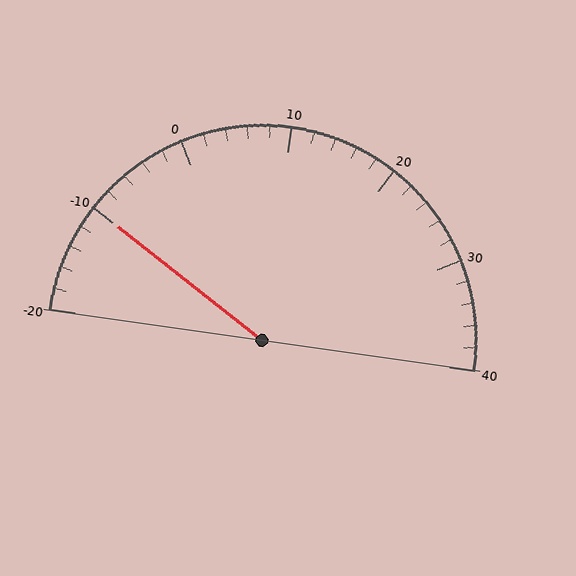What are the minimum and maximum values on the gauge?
The gauge ranges from -20 to 40.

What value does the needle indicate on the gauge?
The needle indicates approximately -10.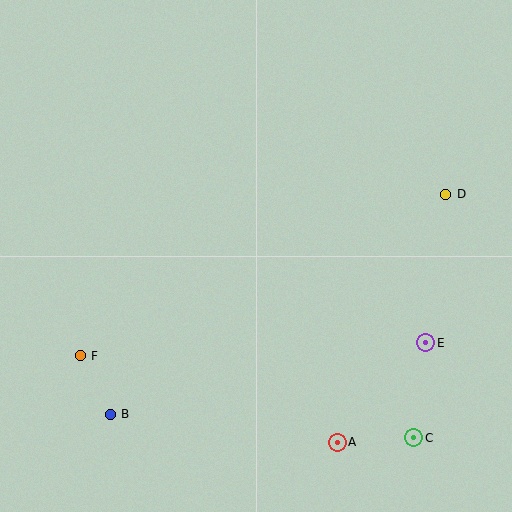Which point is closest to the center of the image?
Point E at (426, 343) is closest to the center.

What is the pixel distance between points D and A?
The distance between D and A is 271 pixels.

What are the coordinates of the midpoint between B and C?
The midpoint between B and C is at (262, 426).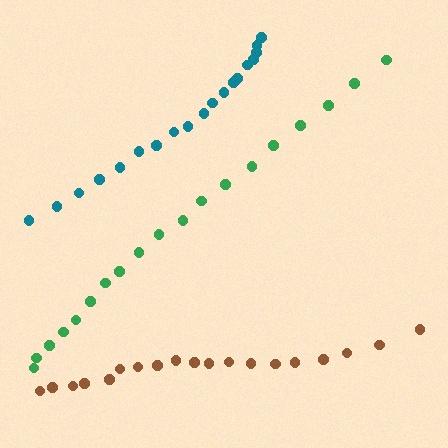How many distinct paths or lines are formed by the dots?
There are 3 distinct paths.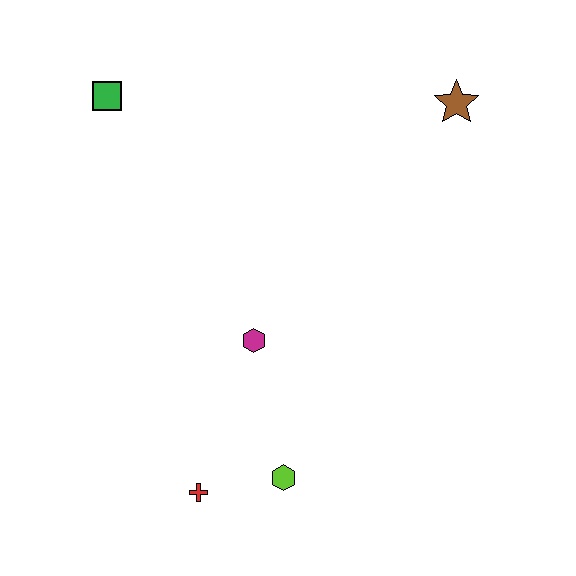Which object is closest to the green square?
The magenta hexagon is closest to the green square.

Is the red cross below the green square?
Yes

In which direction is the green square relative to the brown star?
The green square is to the left of the brown star.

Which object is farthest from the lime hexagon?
The green square is farthest from the lime hexagon.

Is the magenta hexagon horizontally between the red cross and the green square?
No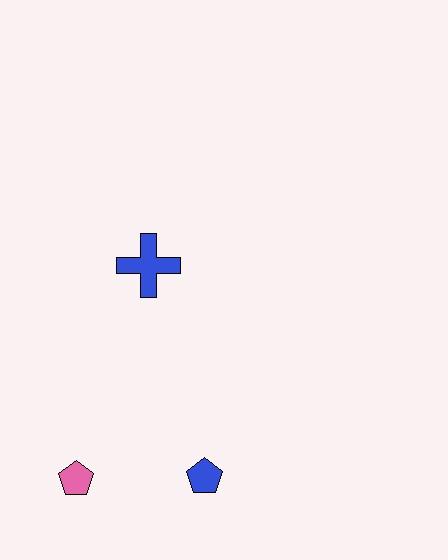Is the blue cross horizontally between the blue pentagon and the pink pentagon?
Yes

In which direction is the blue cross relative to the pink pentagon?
The blue cross is above the pink pentagon.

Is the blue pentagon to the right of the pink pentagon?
Yes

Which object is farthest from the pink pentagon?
The blue cross is farthest from the pink pentagon.